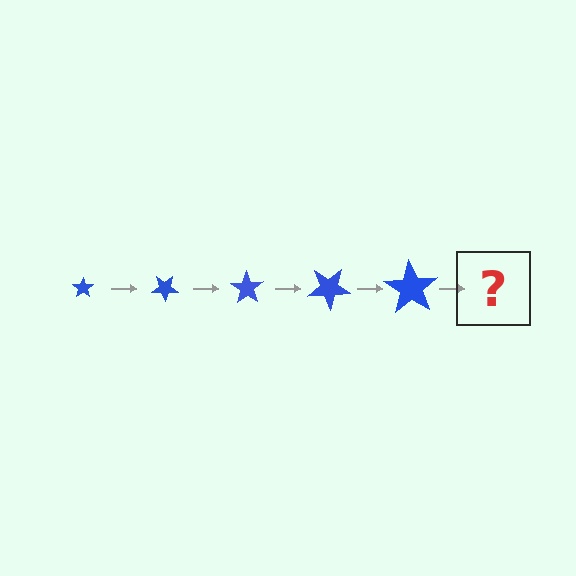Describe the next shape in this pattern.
It should be a star, larger than the previous one and rotated 175 degrees from the start.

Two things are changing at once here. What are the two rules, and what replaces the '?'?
The two rules are that the star grows larger each step and it rotates 35 degrees each step. The '?' should be a star, larger than the previous one and rotated 175 degrees from the start.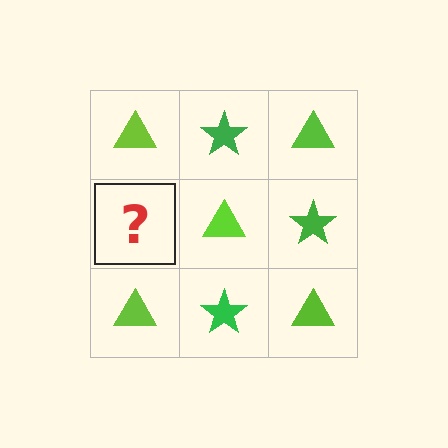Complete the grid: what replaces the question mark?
The question mark should be replaced with a green star.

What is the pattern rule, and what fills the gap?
The rule is that it alternates lime triangle and green star in a checkerboard pattern. The gap should be filled with a green star.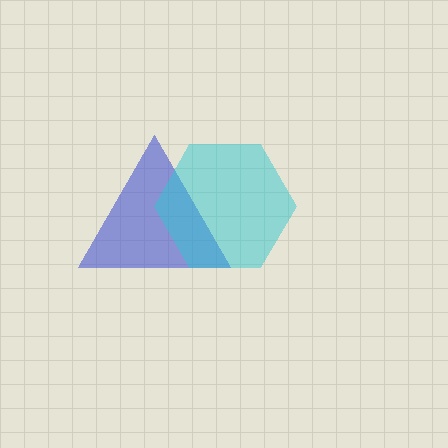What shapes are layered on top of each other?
The layered shapes are: a blue triangle, a cyan hexagon.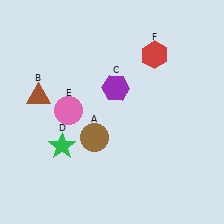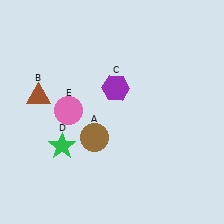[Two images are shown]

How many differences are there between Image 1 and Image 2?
There is 1 difference between the two images.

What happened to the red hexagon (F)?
The red hexagon (F) was removed in Image 2. It was in the top-right area of Image 1.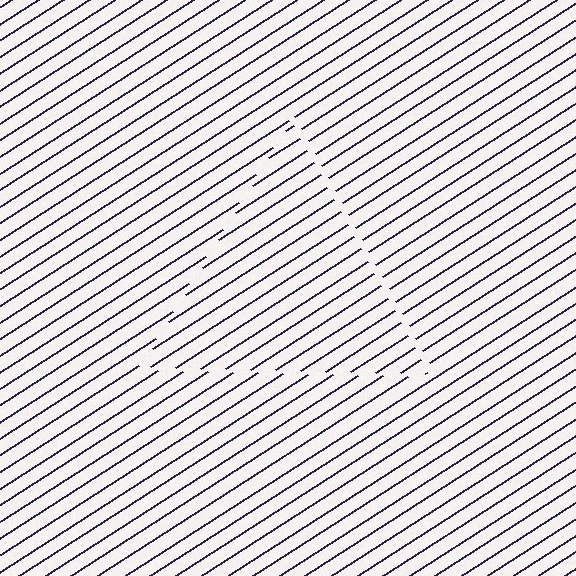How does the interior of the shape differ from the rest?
The interior of the shape contains the same grating, shifted by half a period — the contour is defined by the phase discontinuity where line-ends from the inner and outer gratings abut.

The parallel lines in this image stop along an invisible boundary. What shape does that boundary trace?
An illusory triangle. The interior of the shape contains the same grating, shifted by half a period — the contour is defined by the phase discontinuity where line-ends from the inner and outer gratings abut.